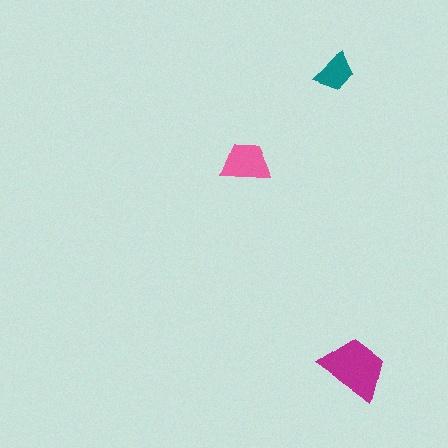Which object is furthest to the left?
The pink trapezoid is leftmost.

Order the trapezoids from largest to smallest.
the magenta one, the pink one, the teal one.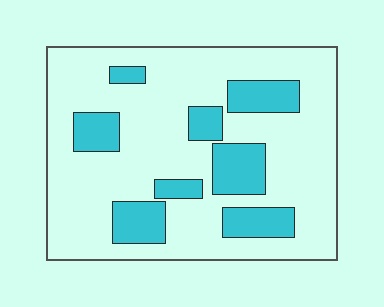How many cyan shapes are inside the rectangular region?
8.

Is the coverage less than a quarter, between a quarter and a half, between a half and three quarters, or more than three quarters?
Less than a quarter.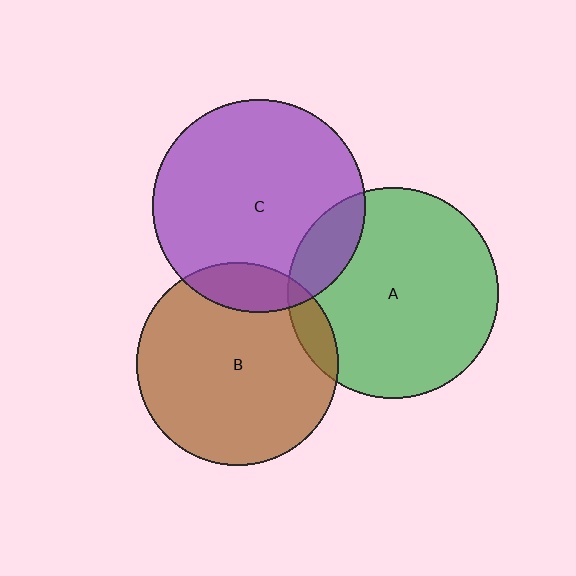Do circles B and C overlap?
Yes.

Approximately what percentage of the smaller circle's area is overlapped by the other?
Approximately 15%.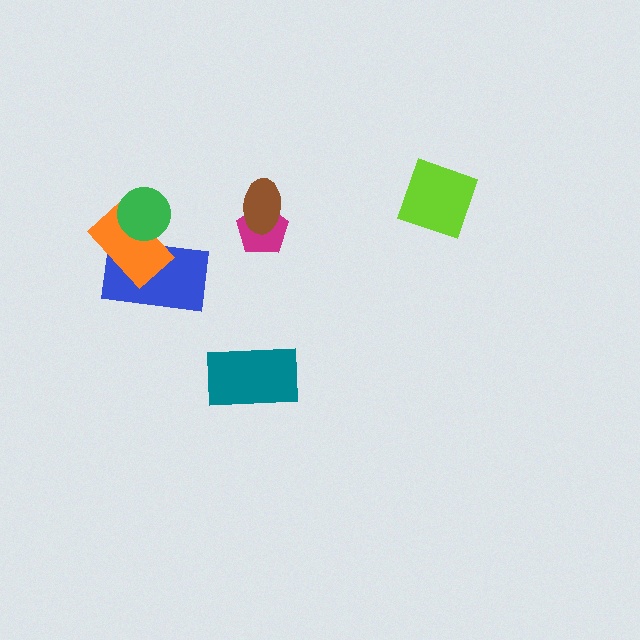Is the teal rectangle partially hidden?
No, no other shape covers it.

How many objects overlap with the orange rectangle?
2 objects overlap with the orange rectangle.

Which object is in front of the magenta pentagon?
The brown ellipse is in front of the magenta pentagon.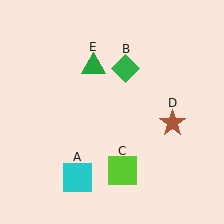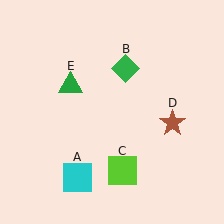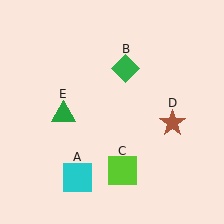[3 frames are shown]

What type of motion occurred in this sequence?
The green triangle (object E) rotated counterclockwise around the center of the scene.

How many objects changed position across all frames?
1 object changed position: green triangle (object E).